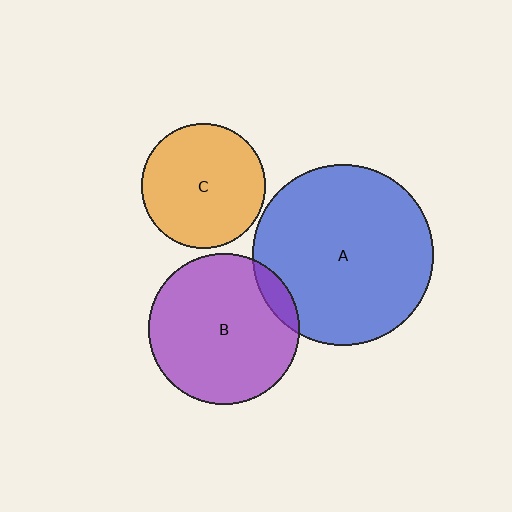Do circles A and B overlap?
Yes.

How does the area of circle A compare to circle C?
Approximately 2.1 times.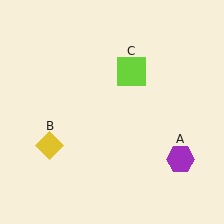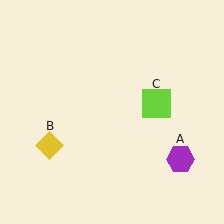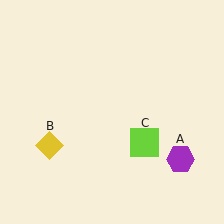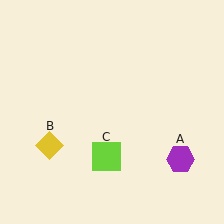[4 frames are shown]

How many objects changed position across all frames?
1 object changed position: lime square (object C).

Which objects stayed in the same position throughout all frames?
Purple hexagon (object A) and yellow diamond (object B) remained stationary.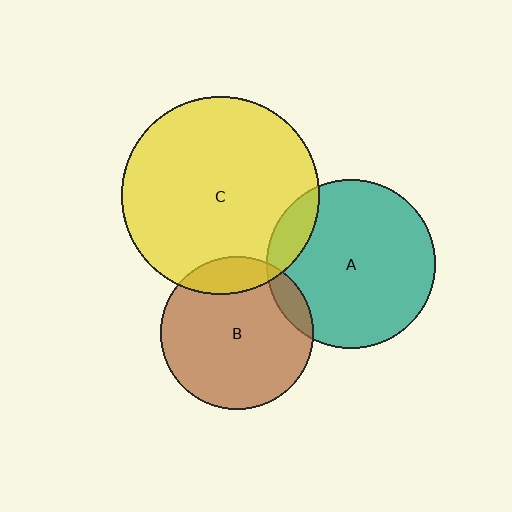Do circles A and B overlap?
Yes.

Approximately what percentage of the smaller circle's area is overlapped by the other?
Approximately 10%.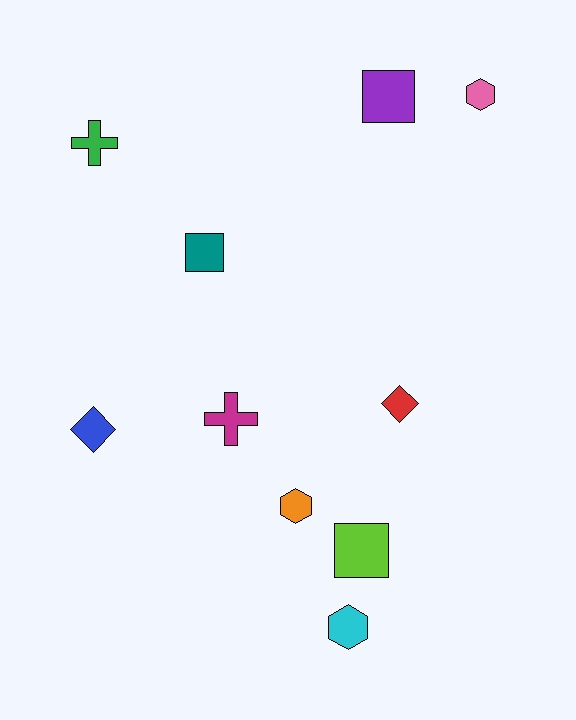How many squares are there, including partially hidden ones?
There are 3 squares.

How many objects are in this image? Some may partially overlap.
There are 10 objects.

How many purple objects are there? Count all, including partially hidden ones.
There is 1 purple object.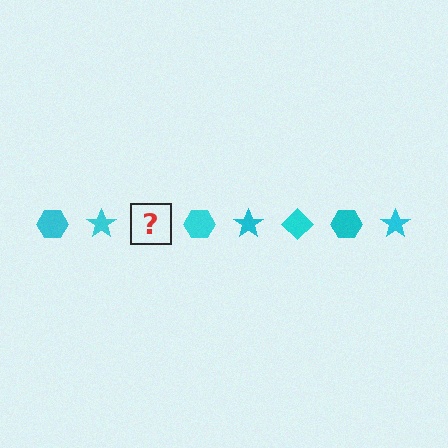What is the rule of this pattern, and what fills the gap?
The rule is that the pattern cycles through hexagon, star, diamond shapes in cyan. The gap should be filled with a cyan diamond.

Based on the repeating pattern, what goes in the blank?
The blank should be a cyan diamond.